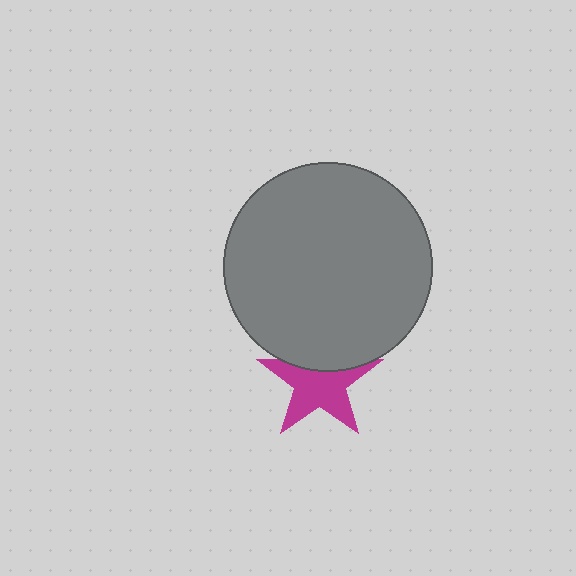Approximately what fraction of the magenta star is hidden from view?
Roughly 31% of the magenta star is hidden behind the gray circle.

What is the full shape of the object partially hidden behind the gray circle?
The partially hidden object is a magenta star.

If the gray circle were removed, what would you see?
You would see the complete magenta star.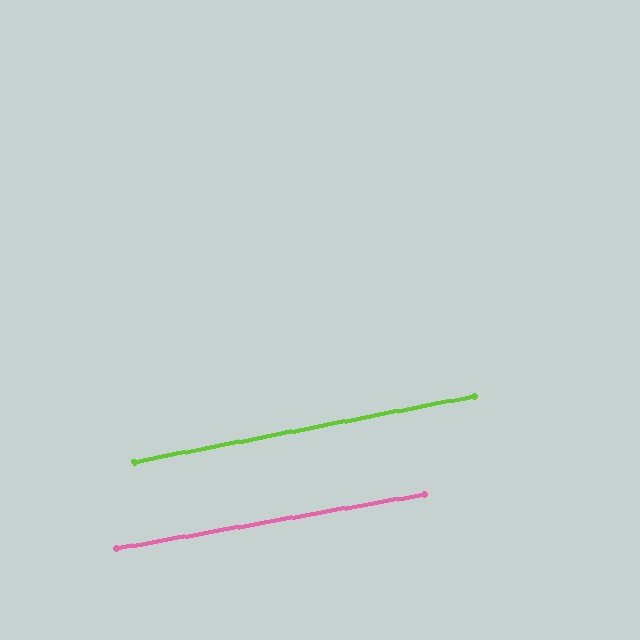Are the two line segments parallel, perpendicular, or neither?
Parallel — their directions differ by only 1.0°.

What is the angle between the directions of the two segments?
Approximately 1 degree.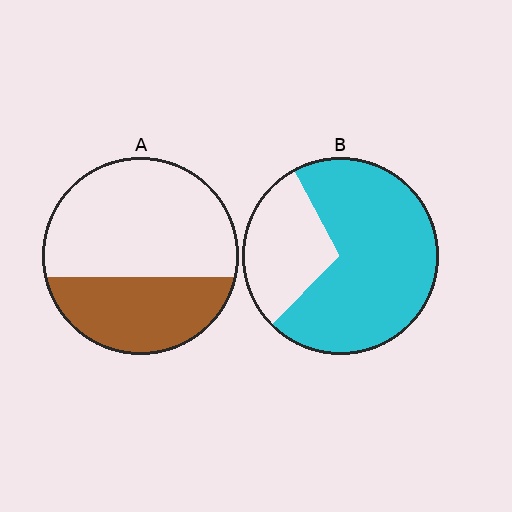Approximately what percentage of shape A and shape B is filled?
A is approximately 35% and B is approximately 70%.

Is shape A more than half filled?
No.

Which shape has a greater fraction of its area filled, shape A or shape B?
Shape B.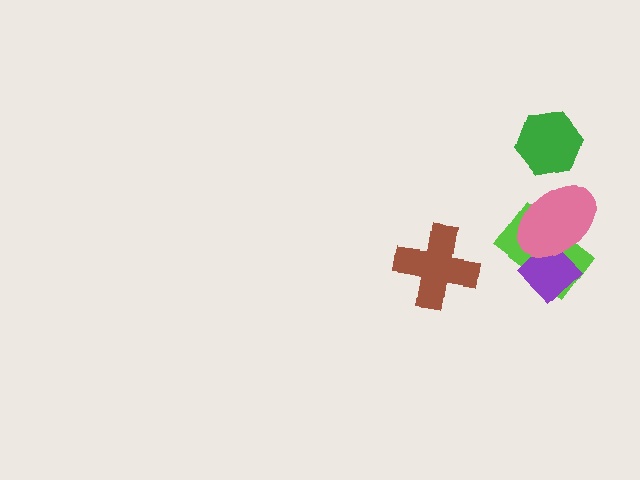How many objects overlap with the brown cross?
0 objects overlap with the brown cross.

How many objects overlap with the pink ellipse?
2 objects overlap with the pink ellipse.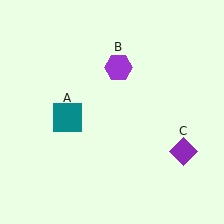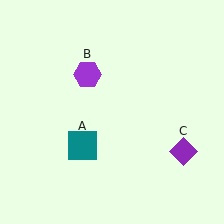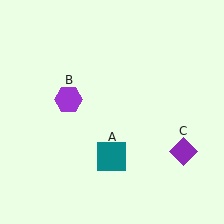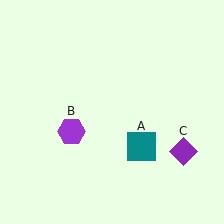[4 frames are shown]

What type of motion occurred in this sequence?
The teal square (object A), purple hexagon (object B) rotated counterclockwise around the center of the scene.